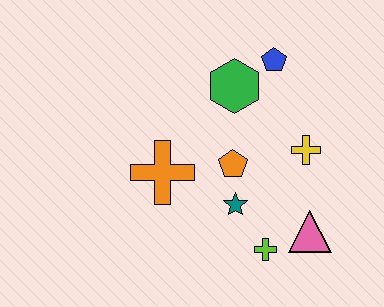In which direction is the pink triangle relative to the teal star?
The pink triangle is to the right of the teal star.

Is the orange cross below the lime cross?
No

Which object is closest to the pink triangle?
The lime cross is closest to the pink triangle.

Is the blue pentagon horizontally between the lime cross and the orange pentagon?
No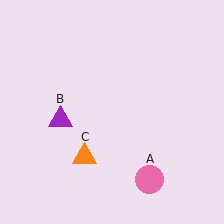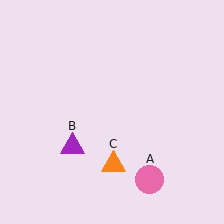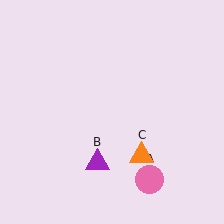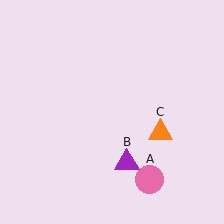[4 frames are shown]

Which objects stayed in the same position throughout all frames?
Pink circle (object A) remained stationary.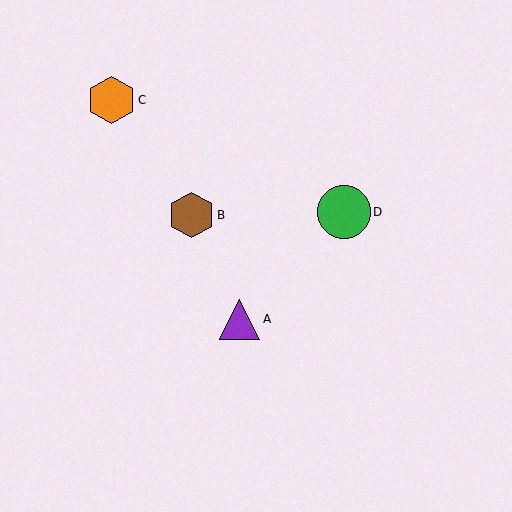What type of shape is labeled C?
Shape C is an orange hexagon.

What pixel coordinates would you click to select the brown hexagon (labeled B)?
Click at (192, 215) to select the brown hexagon B.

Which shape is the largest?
The green circle (labeled D) is the largest.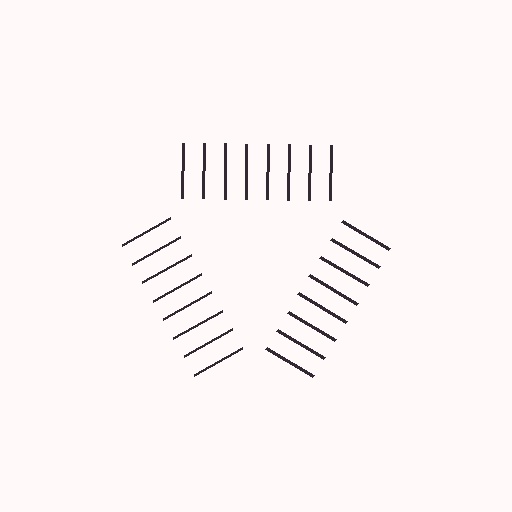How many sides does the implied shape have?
3 sides — the line-ends trace a triangle.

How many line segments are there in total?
24 — 8 along each of the 3 edges.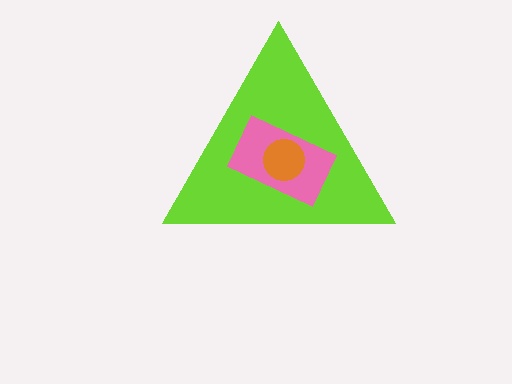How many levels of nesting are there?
3.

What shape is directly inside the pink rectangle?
The orange circle.